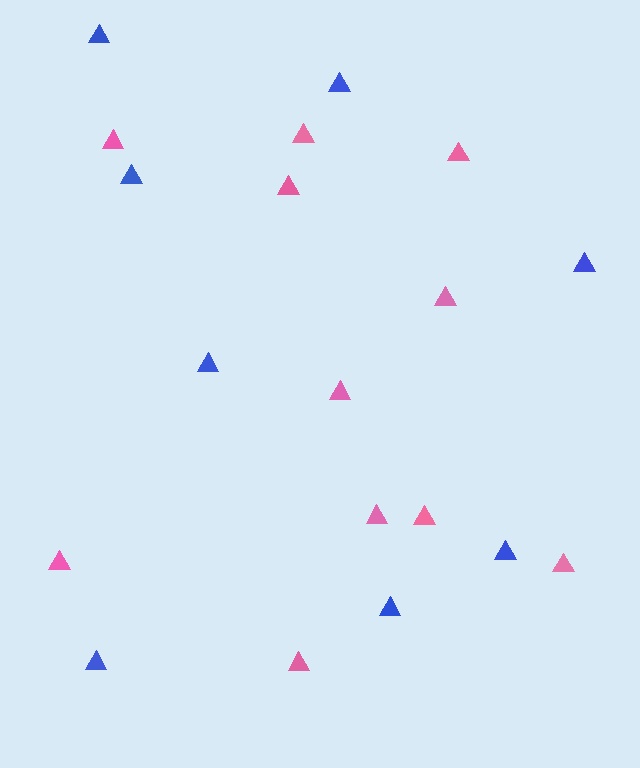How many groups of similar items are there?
There are 2 groups: one group of pink triangles (11) and one group of blue triangles (8).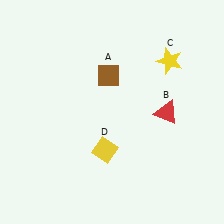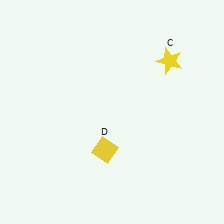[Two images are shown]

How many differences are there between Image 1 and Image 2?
There are 2 differences between the two images.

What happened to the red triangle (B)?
The red triangle (B) was removed in Image 2. It was in the bottom-right area of Image 1.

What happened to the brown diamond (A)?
The brown diamond (A) was removed in Image 2. It was in the top-left area of Image 1.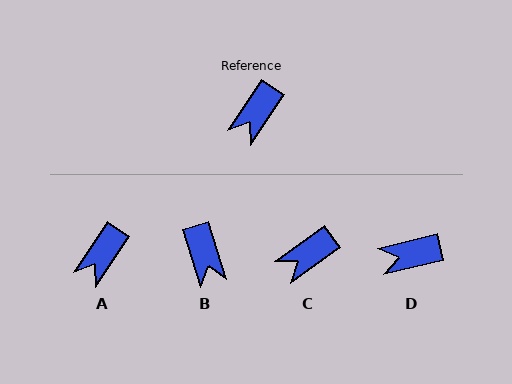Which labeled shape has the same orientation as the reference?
A.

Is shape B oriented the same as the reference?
No, it is off by about 51 degrees.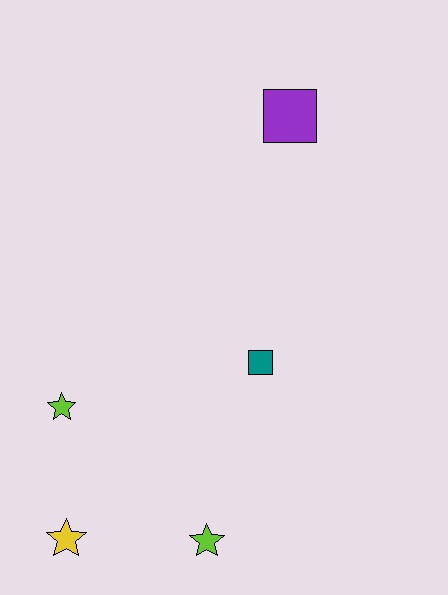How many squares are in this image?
There are 2 squares.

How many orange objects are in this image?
There are no orange objects.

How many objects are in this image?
There are 5 objects.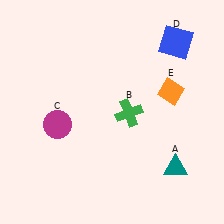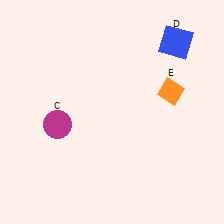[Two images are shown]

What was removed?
The green cross (B), the teal triangle (A) were removed in Image 2.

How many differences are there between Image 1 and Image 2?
There are 2 differences between the two images.